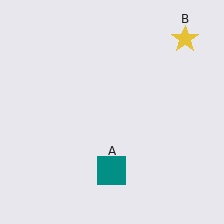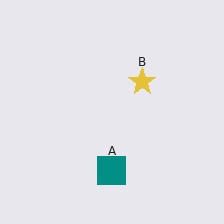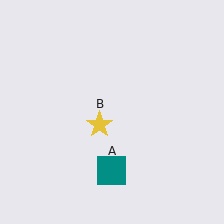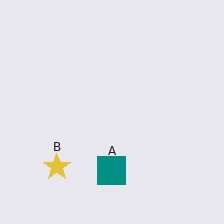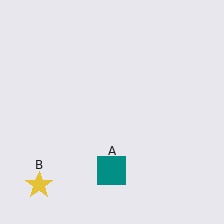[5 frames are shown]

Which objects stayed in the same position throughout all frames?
Teal square (object A) remained stationary.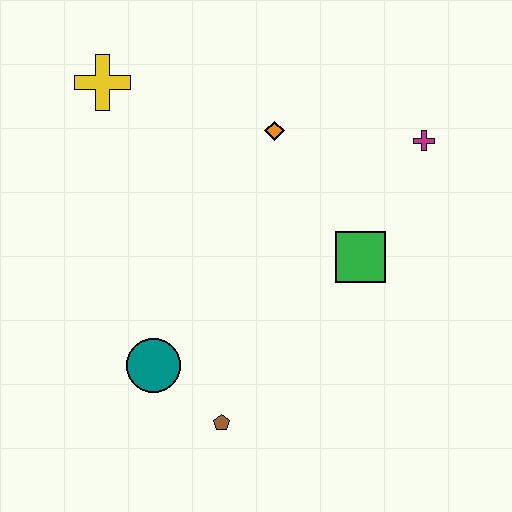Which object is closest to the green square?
The magenta cross is closest to the green square.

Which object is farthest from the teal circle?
The magenta cross is farthest from the teal circle.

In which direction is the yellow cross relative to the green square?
The yellow cross is to the left of the green square.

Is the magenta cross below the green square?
No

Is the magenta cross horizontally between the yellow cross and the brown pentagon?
No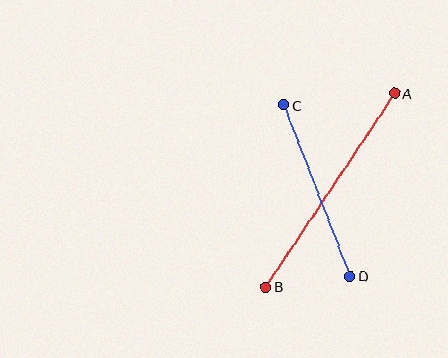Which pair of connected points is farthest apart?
Points A and B are farthest apart.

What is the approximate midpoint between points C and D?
The midpoint is at approximately (317, 191) pixels.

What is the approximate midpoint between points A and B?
The midpoint is at approximately (330, 190) pixels.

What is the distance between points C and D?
The distance is approximately 184 pixels.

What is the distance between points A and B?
The distance is approximately 233 pixels.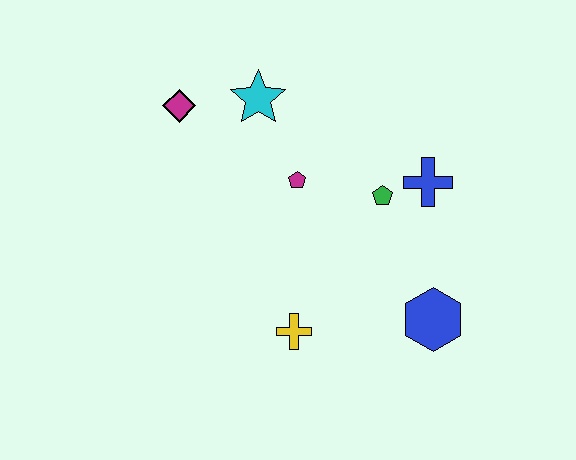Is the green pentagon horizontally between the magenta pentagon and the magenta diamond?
No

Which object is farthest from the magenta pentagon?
The blue hexagon is farthest from the magenta pentagon.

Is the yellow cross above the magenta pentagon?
No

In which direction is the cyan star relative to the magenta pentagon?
The cyan star is above the magenta pentagon.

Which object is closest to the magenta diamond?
The cyan star is closest to the magenta diamond.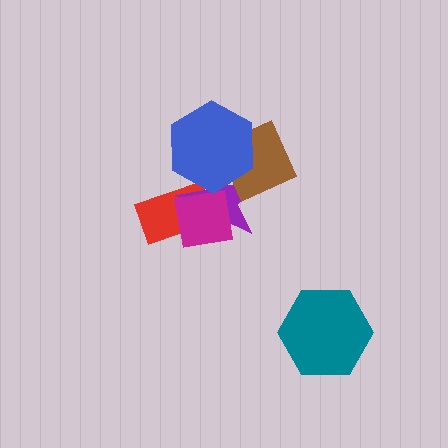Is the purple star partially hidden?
Yes, it is partially covered by another shape.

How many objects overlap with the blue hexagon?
3 objects overlap with the blue hexagon.